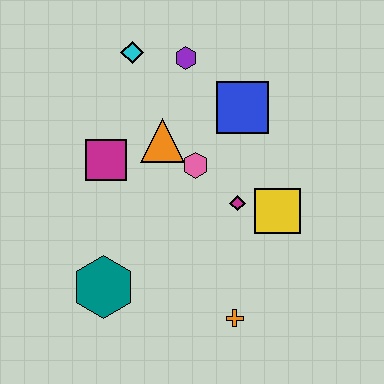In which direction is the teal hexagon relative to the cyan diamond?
The teal hexagon is below the cyan diamond.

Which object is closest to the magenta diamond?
The yellow square is closest to the magenta diamond.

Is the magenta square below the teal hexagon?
No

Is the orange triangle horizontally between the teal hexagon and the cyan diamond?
No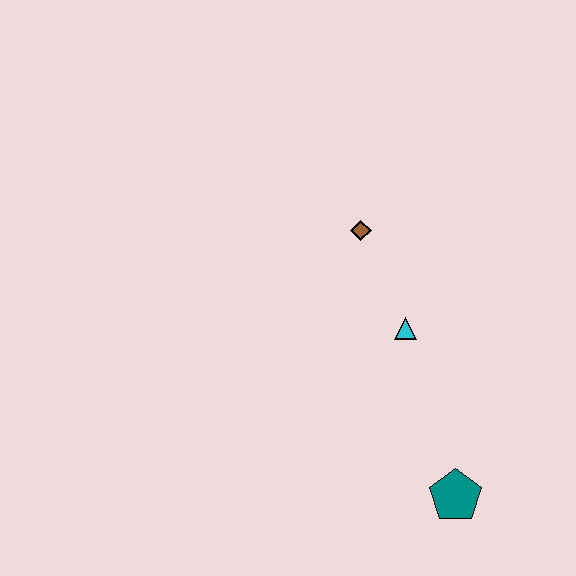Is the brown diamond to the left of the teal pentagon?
Yes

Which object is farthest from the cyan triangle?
The teal pentagon is farthest from the cyan triangle.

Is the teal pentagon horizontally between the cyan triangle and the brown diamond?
No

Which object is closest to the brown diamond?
The cyan triangle is closest to the brown diamond.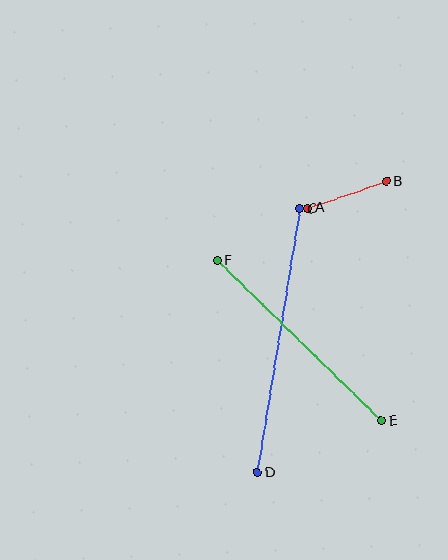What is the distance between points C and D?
The distance is approximately 267 pixels.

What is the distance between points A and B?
The distance is approximately 83 pixels.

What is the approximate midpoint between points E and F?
The midpoint is at approximately (299, 341) pixels.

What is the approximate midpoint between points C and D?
The midpoint is at approximately (279, 341) pixels.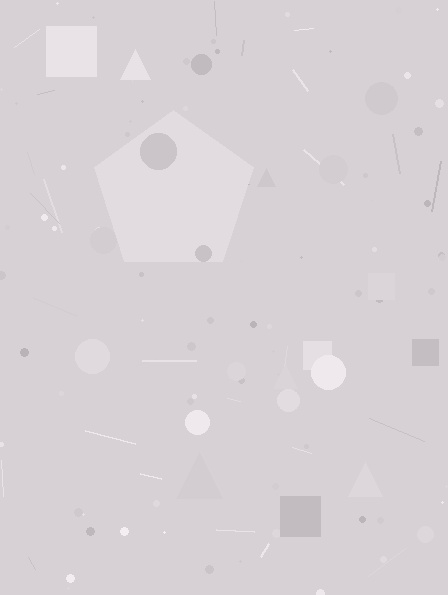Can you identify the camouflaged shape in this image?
The camouflaged shape is a pentagon.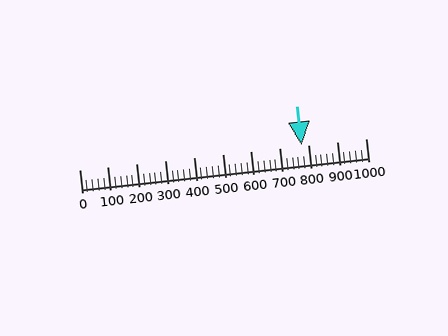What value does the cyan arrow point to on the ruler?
The cyan arrow points to approximately 776.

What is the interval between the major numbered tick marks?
The major tick marks are spaced 100 units apart.